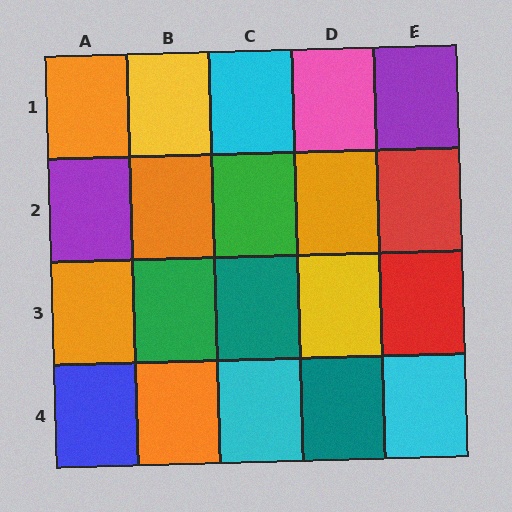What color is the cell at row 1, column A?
Orange.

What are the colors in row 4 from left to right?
Blue, orange, cyan, teal, cyan.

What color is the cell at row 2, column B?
Orange.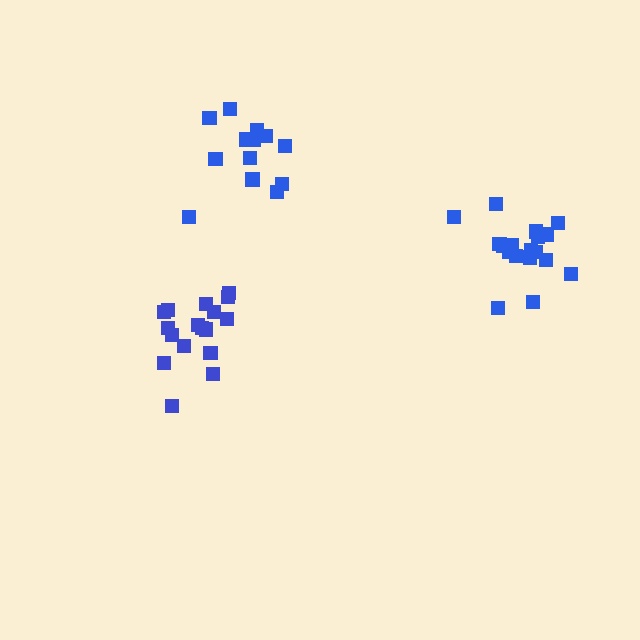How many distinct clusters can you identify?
There are 3 distinct clusters.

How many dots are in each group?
Group 1: 13 dots, Group 2: 18 dots, Group 3: 18 dots (49 total).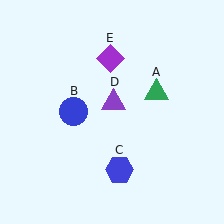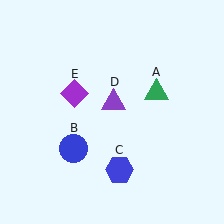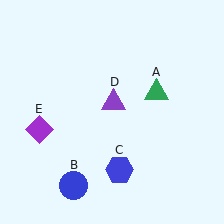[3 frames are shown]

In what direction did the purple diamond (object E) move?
The purple diamond (object E) moved down and to the left.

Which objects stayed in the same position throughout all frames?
Green triangle (object A) and blue hexagon (object C) and purple triangle (object D) remained stationary.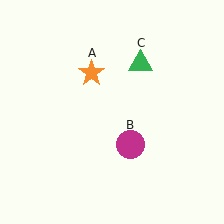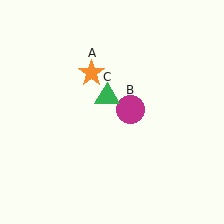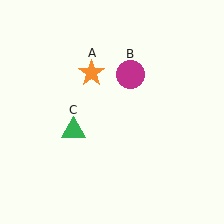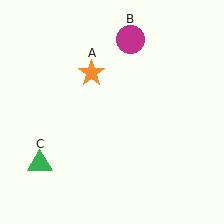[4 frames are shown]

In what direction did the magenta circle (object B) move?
The magenta circle (object B) moved up.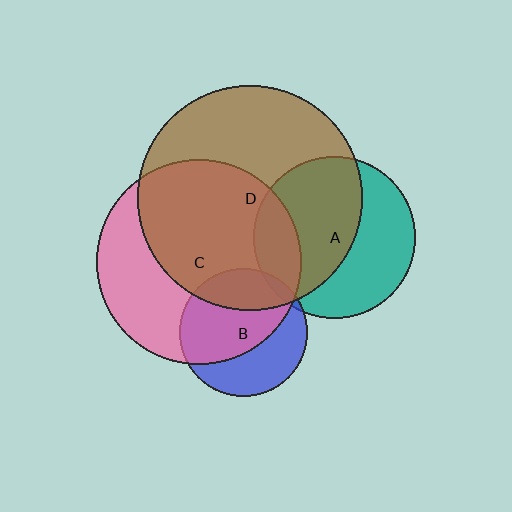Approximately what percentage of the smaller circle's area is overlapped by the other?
Approximately 5%.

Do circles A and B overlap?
Yes.